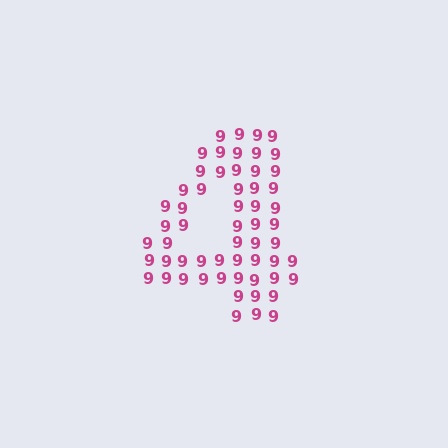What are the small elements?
The small elements are digit 9's.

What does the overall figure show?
The overall figure shows the digit 4.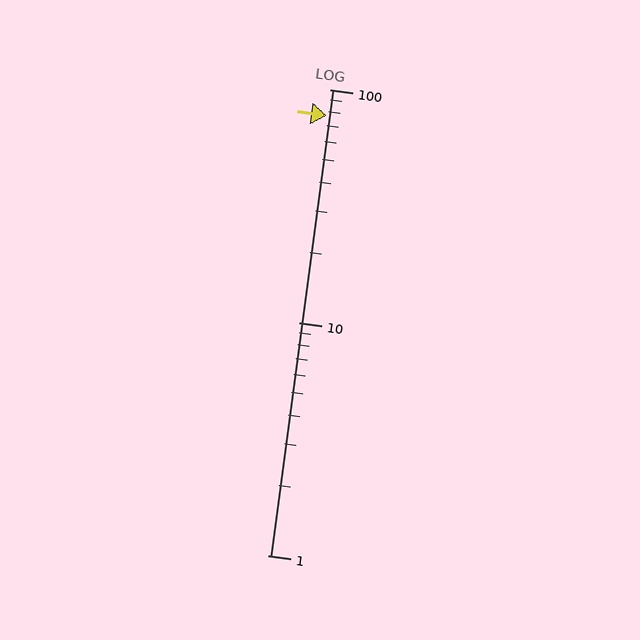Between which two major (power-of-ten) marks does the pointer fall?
The pointer is between 10 and 100.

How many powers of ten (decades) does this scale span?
The scale spans 2 decades, from 1 to 100.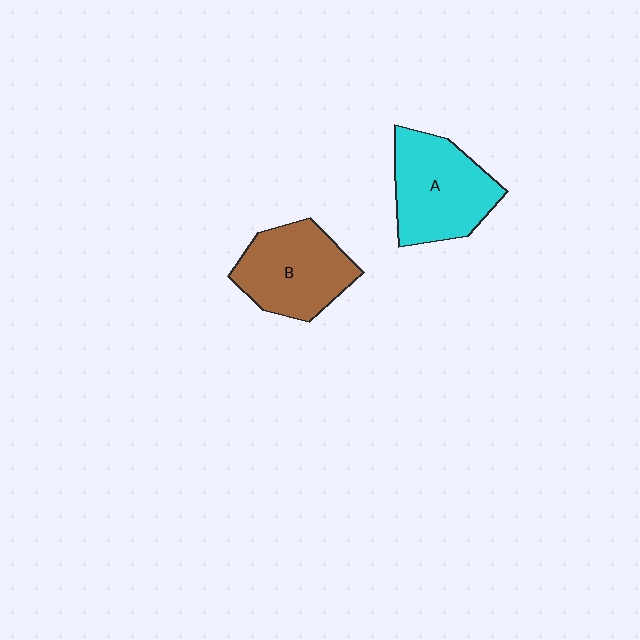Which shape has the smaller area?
Shape B (brown).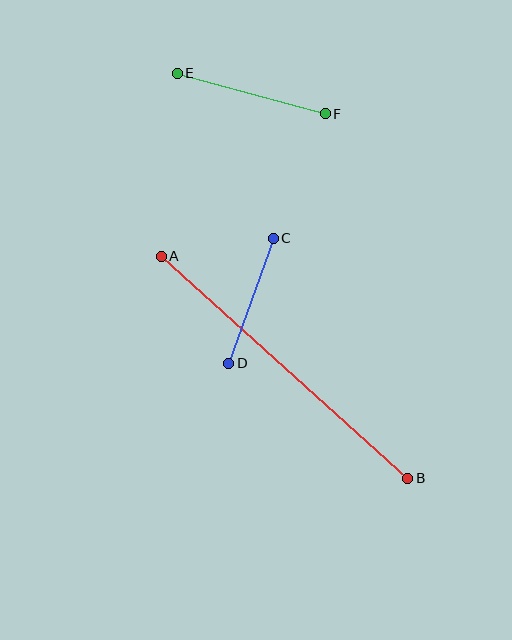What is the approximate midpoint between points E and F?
The midpoint is at approximately (251, 93) pixels.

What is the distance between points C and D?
The distance is approximately 133 pixels.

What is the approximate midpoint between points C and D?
The midpoint is at approximately (251, 301) pixels.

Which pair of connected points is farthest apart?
Points A and B are farthest apart.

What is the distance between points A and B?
The distance is approximately 332 pixels.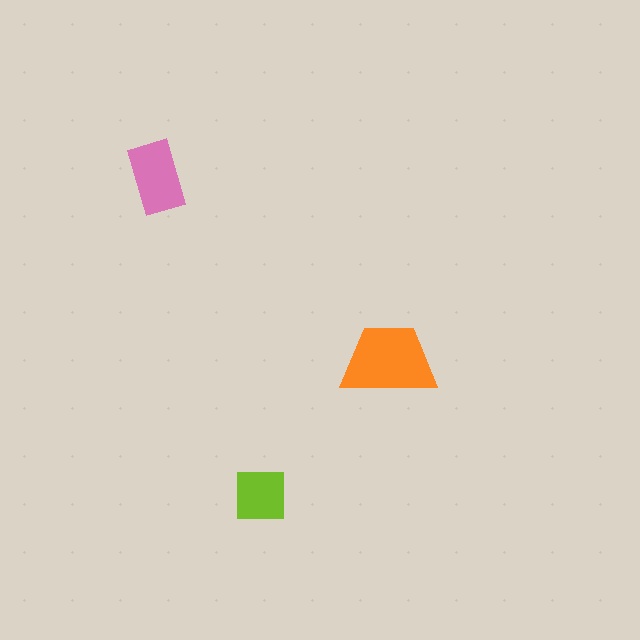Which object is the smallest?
The lime square.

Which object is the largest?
The orange trapezoid.